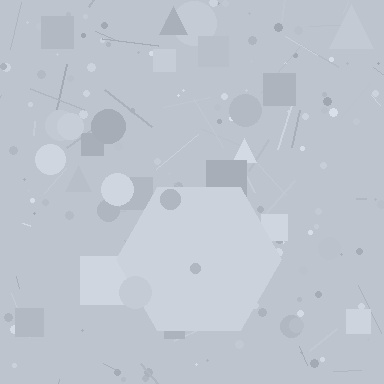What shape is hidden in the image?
A hexagon is hidden in the image.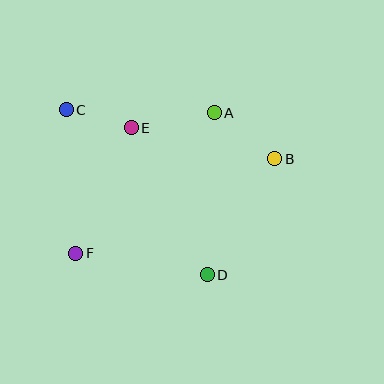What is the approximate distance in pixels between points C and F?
The distance between C and F is approximately 144 pixels.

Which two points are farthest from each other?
Points B and F are farthest from each other.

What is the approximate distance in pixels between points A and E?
The distance between A and E is approximately 84 pixels.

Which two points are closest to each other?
Points C and E are closest to each other.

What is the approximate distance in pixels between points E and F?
The distance between E and F is approximately 138 pixels.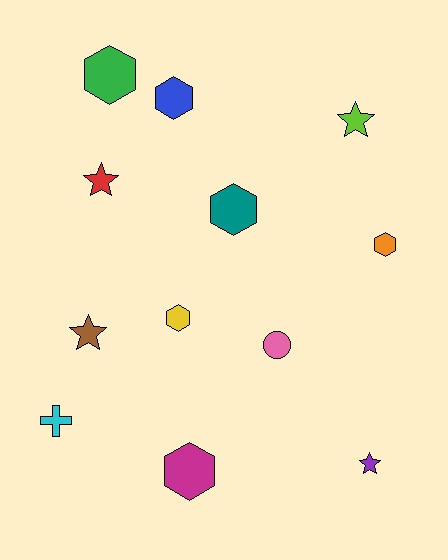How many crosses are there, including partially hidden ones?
There is 1 cross.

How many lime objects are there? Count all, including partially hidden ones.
There is 1 lime object.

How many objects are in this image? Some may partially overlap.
There are 12 objects.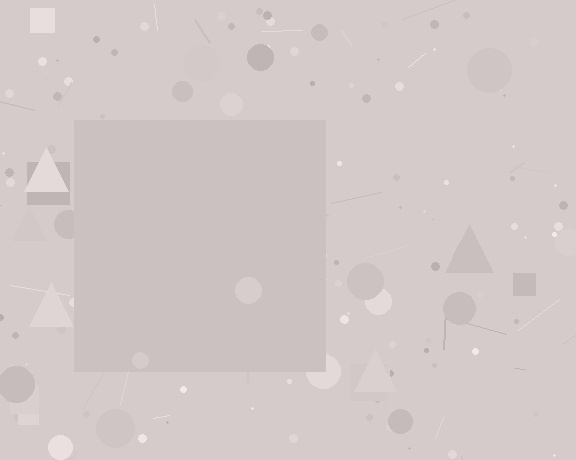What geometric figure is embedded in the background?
A square is embedded in the background.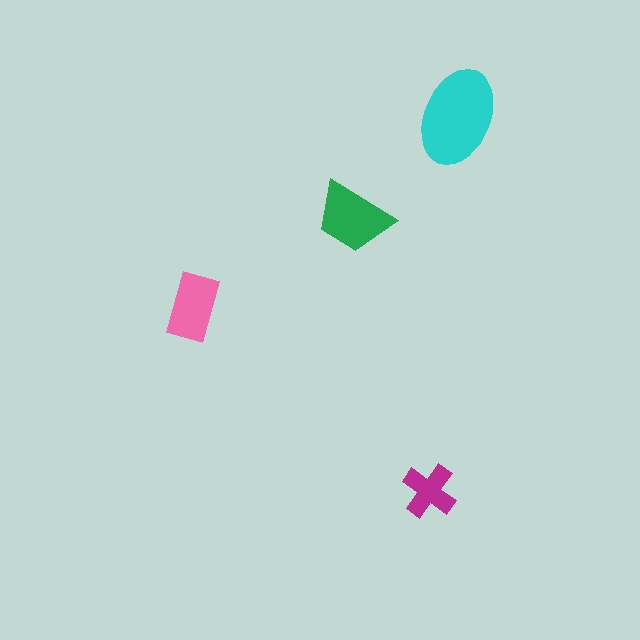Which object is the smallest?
The magenta cross.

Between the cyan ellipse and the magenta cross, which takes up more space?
The cyan ellipse.